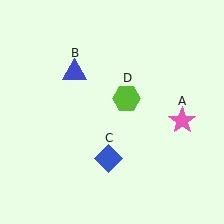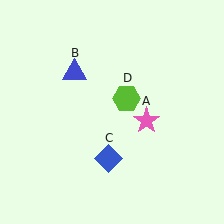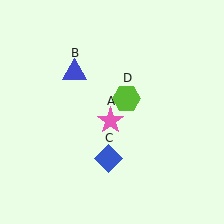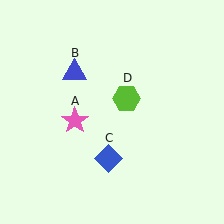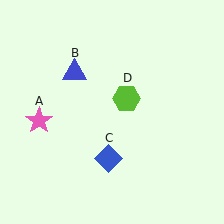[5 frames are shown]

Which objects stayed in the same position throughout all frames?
Blue triangle (object B) and blue diamond (object C) and lime hexagon (object D) remained stationary.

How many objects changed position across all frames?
1 object changed position: pink star (object A).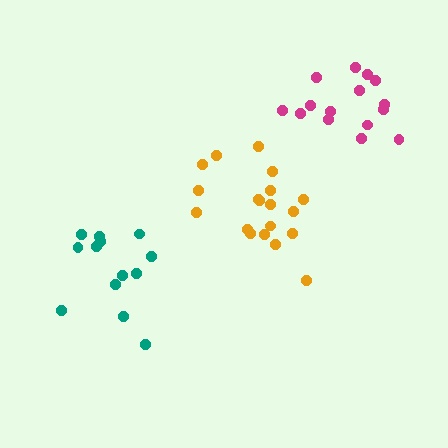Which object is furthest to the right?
The magenta cluster is rightmost.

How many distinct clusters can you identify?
There are 3 distinct clusters.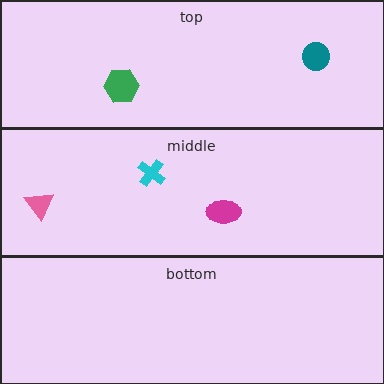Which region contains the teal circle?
The top region.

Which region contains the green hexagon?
The top region.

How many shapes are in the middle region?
3.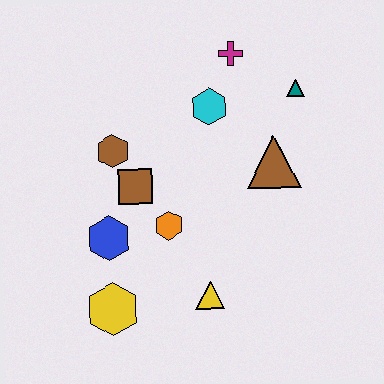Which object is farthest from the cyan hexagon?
The yellow hexagon is farthest from the cyan hexagon.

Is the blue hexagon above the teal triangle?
No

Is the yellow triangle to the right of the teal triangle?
No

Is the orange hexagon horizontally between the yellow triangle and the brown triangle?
No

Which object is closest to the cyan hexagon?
The magenta cross is closest to the cyan hexagon.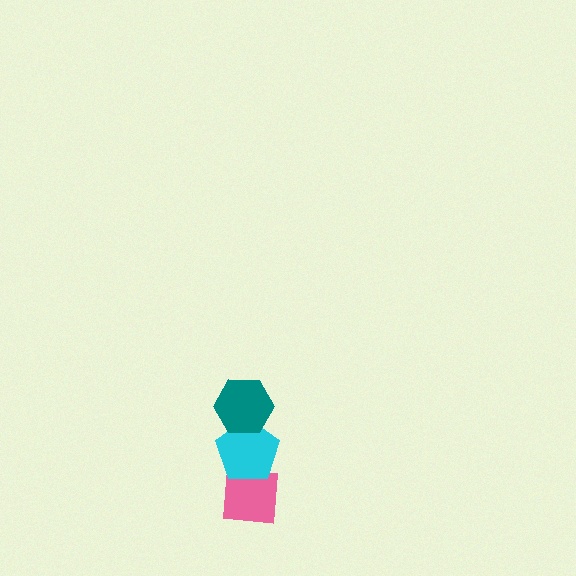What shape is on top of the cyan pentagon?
The teal hexagon is on top of the cyan pentagon.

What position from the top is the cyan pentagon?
The cyan pentagon is 2nd from the top.